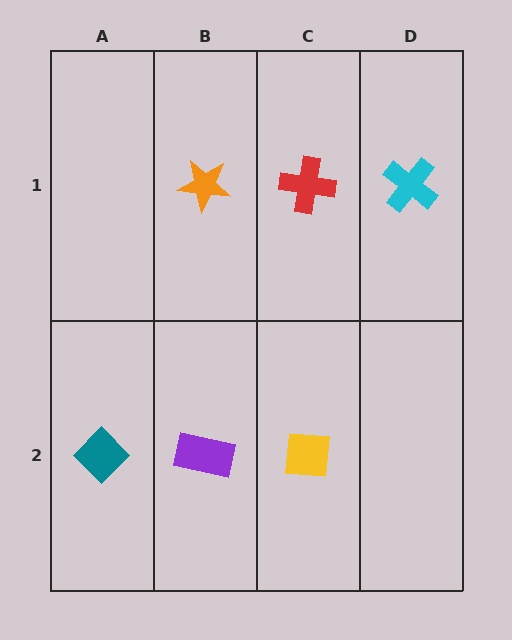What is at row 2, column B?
A purple rectangle.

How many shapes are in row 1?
3 shapes.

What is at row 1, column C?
A red cross.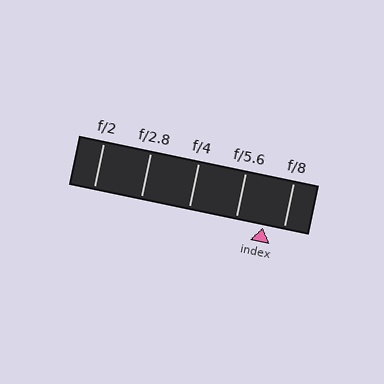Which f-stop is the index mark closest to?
The index mark is closest to f/8.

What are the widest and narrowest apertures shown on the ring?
The widest aperture shown is f/2 and the narrowest is f/8.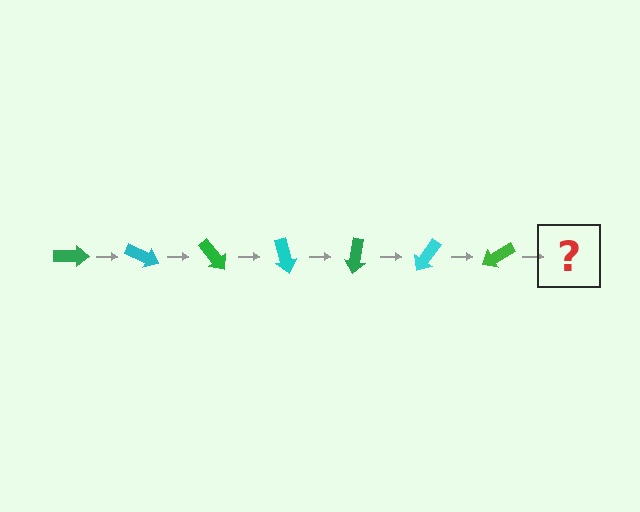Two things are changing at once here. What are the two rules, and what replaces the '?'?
The two rules are that it rotates 25 degrees each step and the color cycles through green and cyan. The '?' should be a cyan arrow, rotated 175 degrees from the start.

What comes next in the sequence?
The next element should be a cyan arrow, rotated 175 degrees from the start.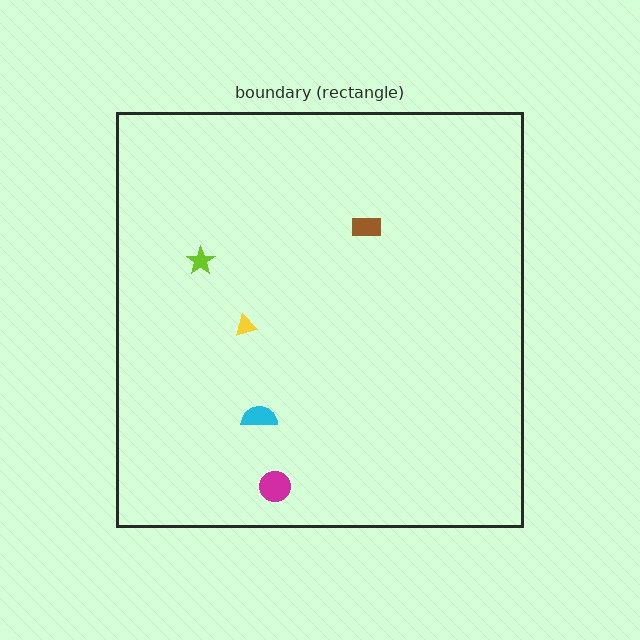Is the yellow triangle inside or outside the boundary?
Inside.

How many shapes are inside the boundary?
5 inside, 0 outside.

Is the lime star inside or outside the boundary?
Inside.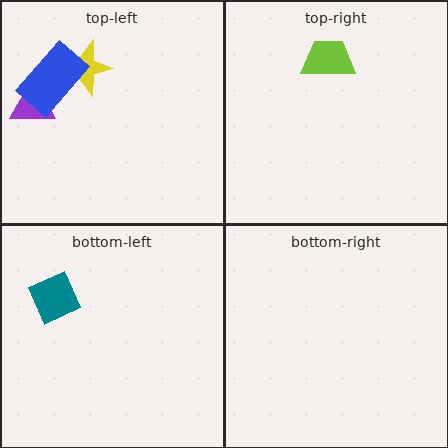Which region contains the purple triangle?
The top-left region.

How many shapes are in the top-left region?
3.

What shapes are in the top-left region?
The yellow star, the purple triangle, the blue rectangle.